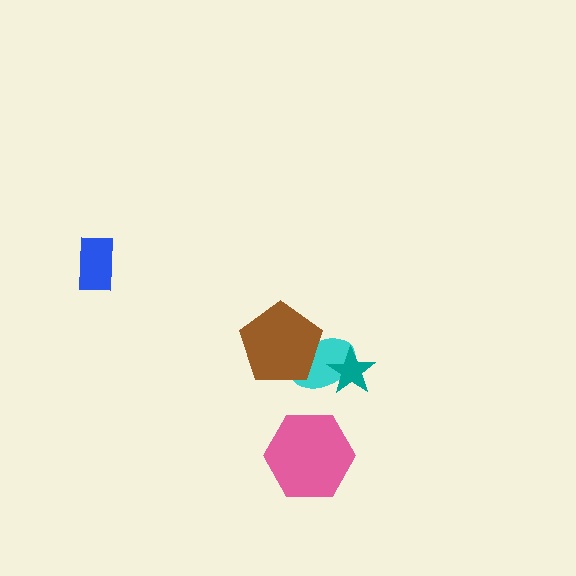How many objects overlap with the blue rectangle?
0 objects overlap with the blue rectangle.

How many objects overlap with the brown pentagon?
1 object overlaps with the brown pentagon.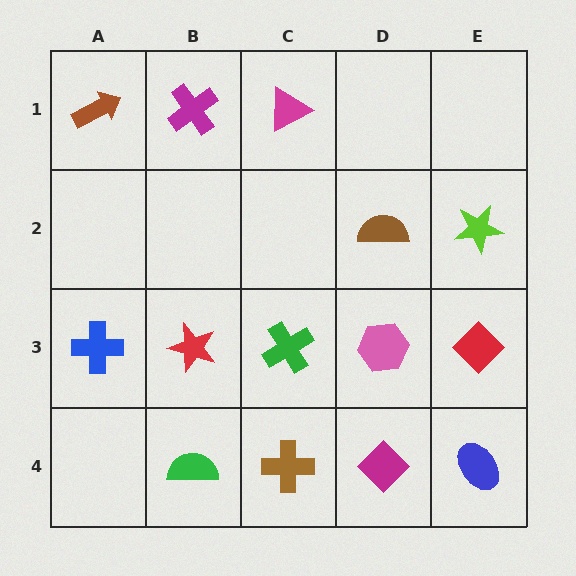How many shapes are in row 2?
2 shapes.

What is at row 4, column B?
A green semicircle.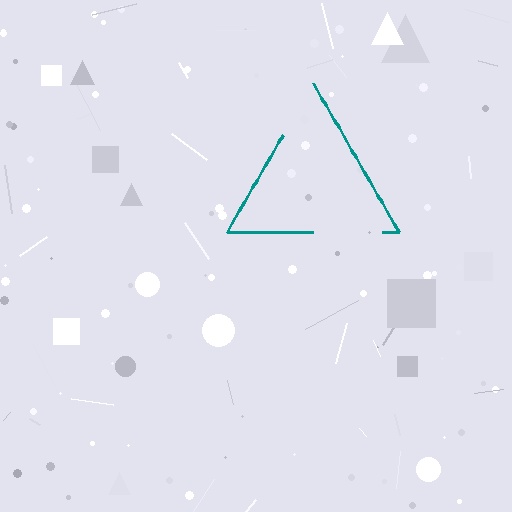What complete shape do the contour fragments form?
The contour fragments form a triangle.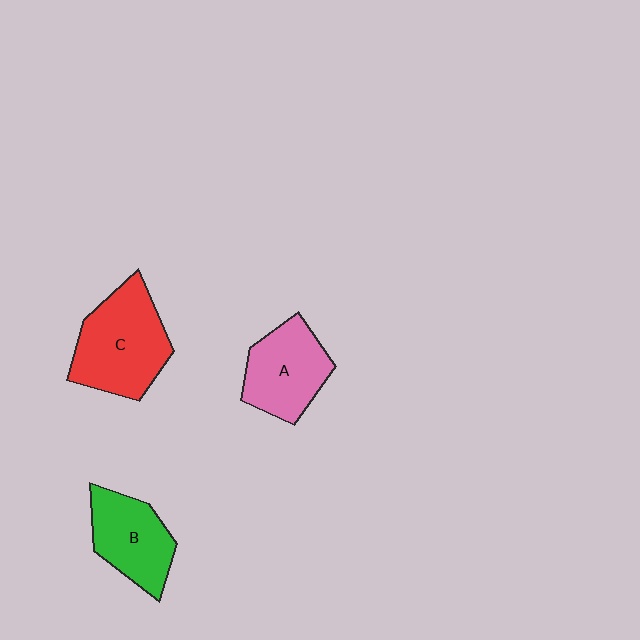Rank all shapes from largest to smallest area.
From largest to smallest: C (red), A (pink), B (green).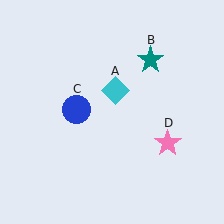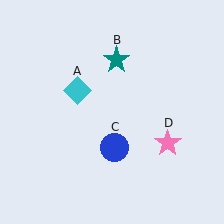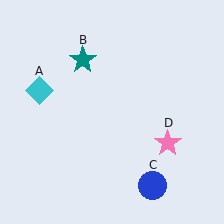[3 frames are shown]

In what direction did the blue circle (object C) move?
The blue circle (object C) moved down and to the right.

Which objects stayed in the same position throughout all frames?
Pink star (object D) remained stationary.